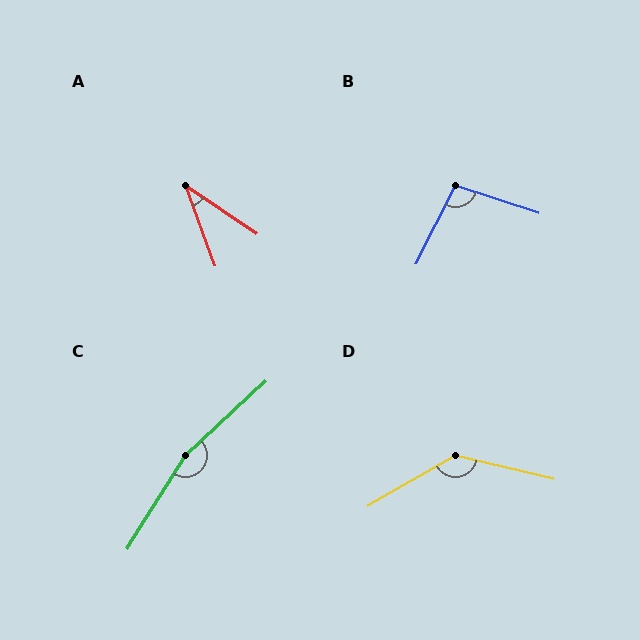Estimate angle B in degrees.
Approximately 99 degrees.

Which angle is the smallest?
A, at approximately 36 degrees.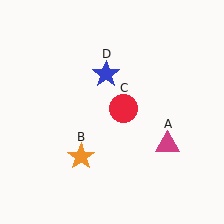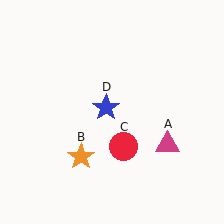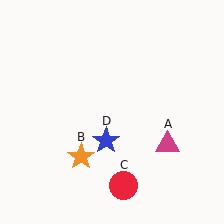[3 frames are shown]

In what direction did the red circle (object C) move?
The red circle (object C) moved down.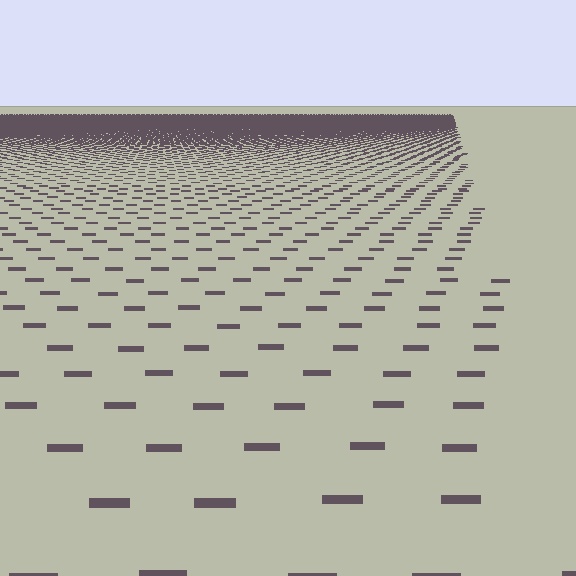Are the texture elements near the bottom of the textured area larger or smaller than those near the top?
Larger. Near the bottom, elements are closer to the viewer and appear at a bigger on-screen size.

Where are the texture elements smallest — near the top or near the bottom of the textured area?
Near the top.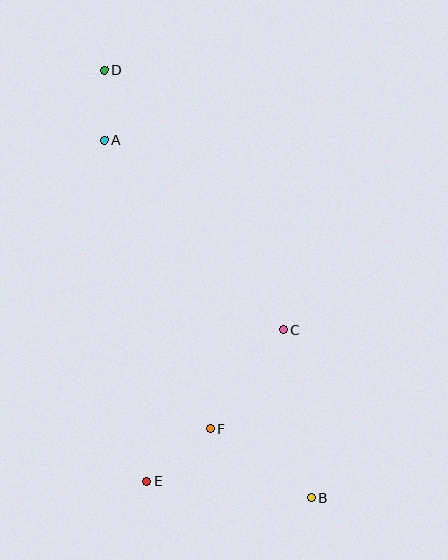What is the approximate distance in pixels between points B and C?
The distance between B and C is approximately 170 pixels.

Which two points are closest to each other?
Points A and D are closest to each other.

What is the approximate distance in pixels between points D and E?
The distance between D and E is approximately 414 pixels.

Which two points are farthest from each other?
Points B and D are farthest from each other.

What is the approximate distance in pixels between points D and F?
The distance between D and F is approximately 374 pixels.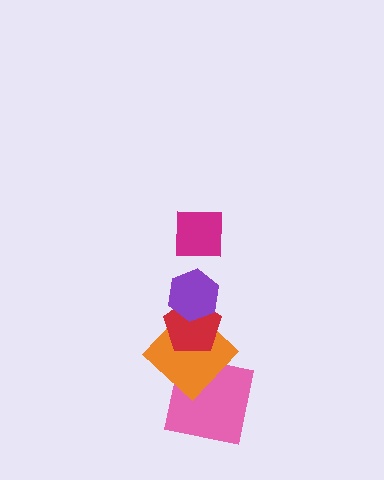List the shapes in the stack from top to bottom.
From top to bottom: the magenta square, the purple hexagon, the red pentagon, the orange diamond, the pink square.